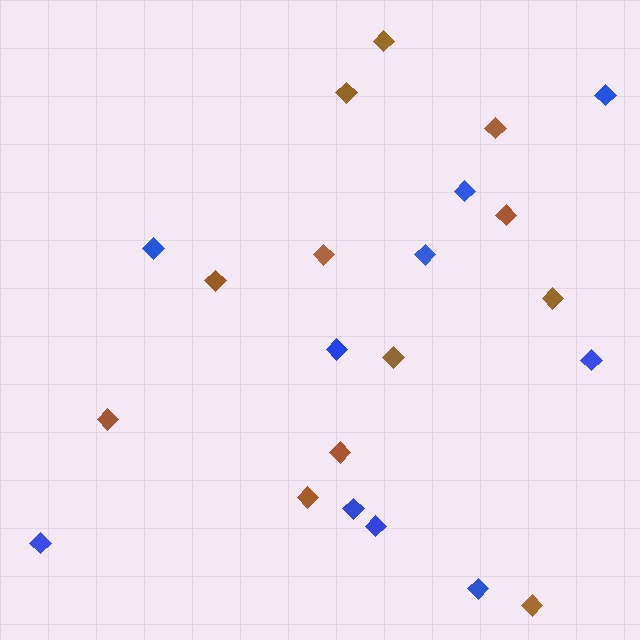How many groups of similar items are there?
There are 2 groups: one group of brown diamonds (12) and one group of blue diamonds (10).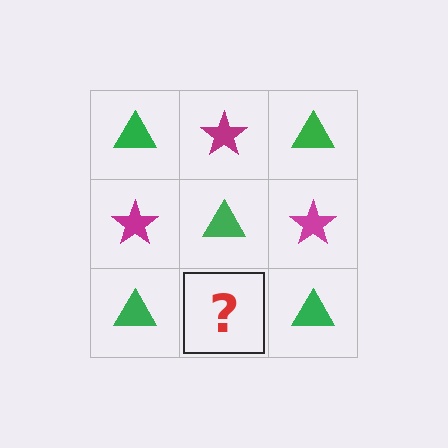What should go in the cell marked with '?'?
The missing cell should contain a magenta star.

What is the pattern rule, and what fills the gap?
The rule is that it alternates green triangle and magenta star in a checkerboard pattern. The gap should be filled with a magenta star.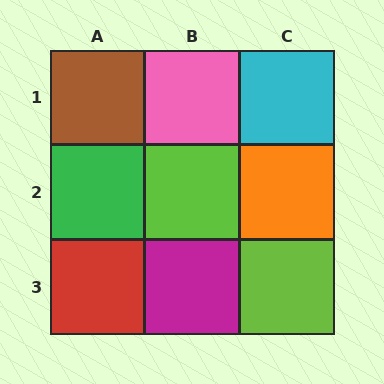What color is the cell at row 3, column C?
Lime.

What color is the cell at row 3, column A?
Red.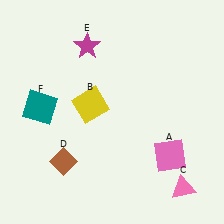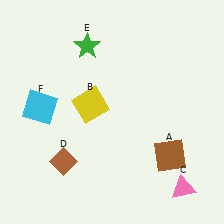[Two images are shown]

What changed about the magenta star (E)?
In Image 1, E is magenta. In Image 2, it changed to green.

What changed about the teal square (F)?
In Image 1, F is teal. In Image 2, it changed to cyan.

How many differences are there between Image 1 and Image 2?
There are 3 differences between the two images.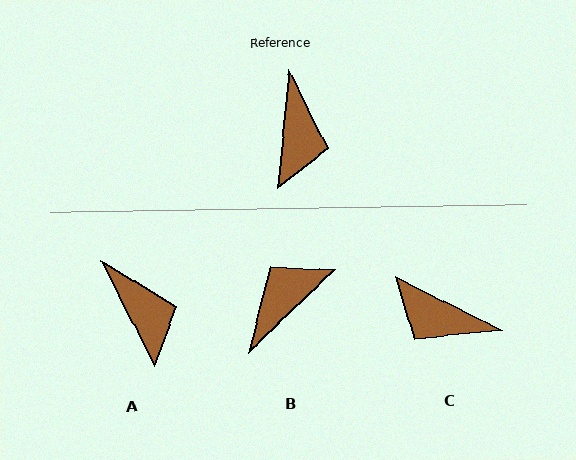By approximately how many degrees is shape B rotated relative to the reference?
Approximately 139 degrees counter-clockwise.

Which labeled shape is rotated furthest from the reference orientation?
B, about 139 degrees away.